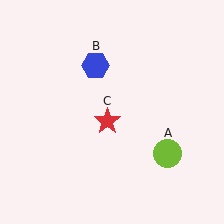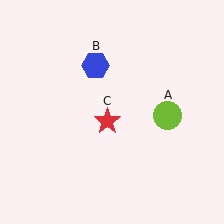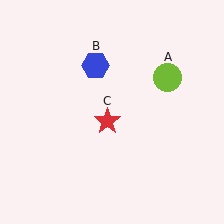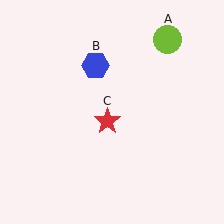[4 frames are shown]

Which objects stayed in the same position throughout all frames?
Blue hexagon (object B) and red star (object C) remained stationary.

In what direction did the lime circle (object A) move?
The lime circle (object A) moved up.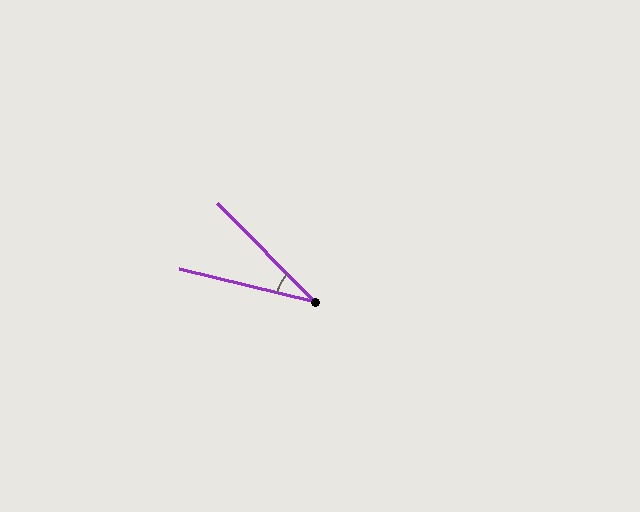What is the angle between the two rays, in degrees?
Approximately 32 degrees.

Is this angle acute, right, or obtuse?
It is acute.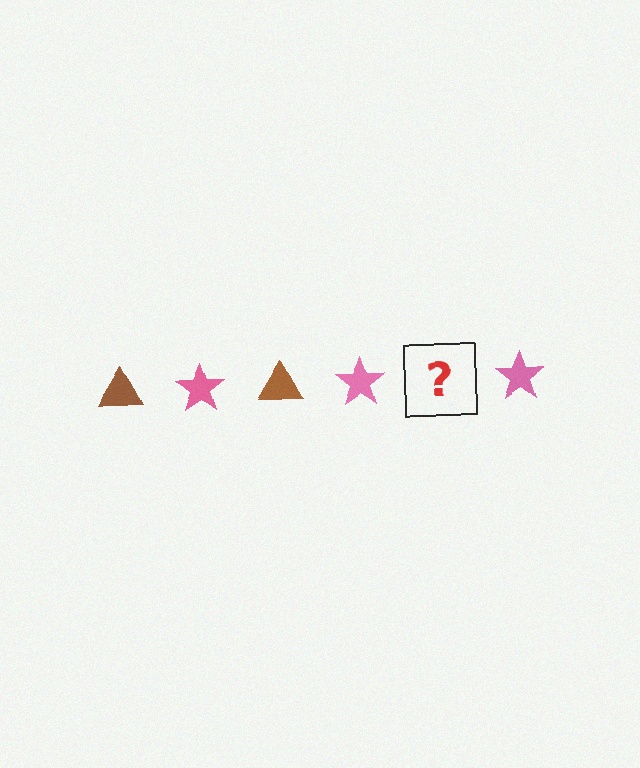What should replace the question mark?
The question mark should be replaced with a brown triangle.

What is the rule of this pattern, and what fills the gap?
The rule is that the pattern alternates between brown triangle and pink star. The gap should be filled with a brown triangle.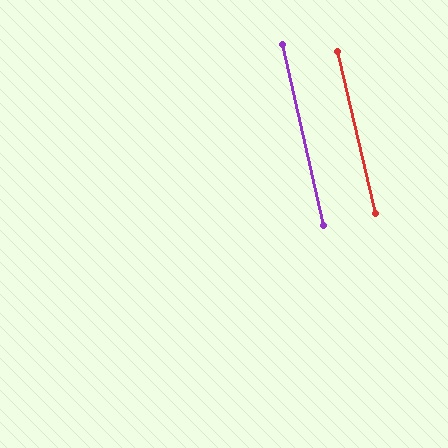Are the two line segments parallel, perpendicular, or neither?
Parallel — their directions differ by only 0.1°.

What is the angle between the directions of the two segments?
Approximately 0 degrees.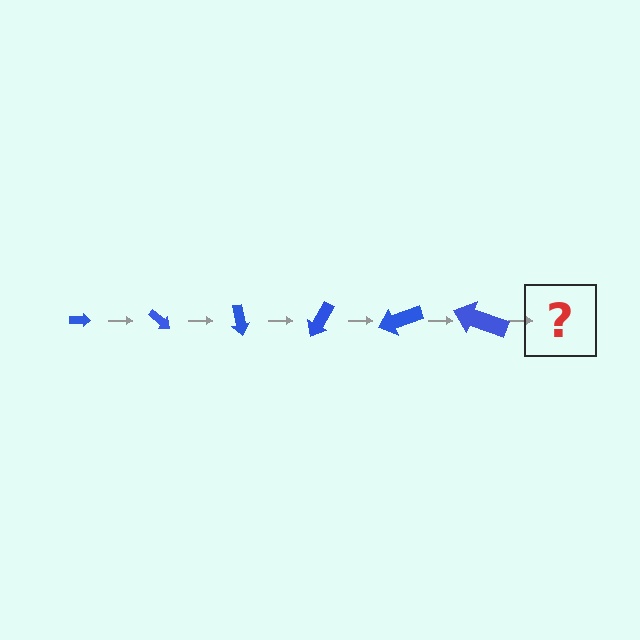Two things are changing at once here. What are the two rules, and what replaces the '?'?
The two rules are that the arrow grows larger each step and it rotates 40 degrees each step. The '?' should be an arrow, larger than the previous one and rotated 240 degrees from the start.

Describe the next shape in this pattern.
It should be an arrow, larger than the previous one and rotated 240 degrees from the start.